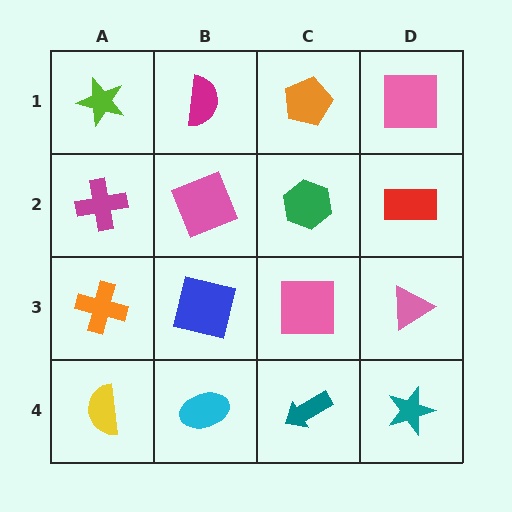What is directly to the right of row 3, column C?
A pink triangle.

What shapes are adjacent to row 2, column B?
A magenta semicircle (row 1, column B), a blue square (row 3, column B), a magenta cross (row 2, column A), a green hexagon (row 2, column C).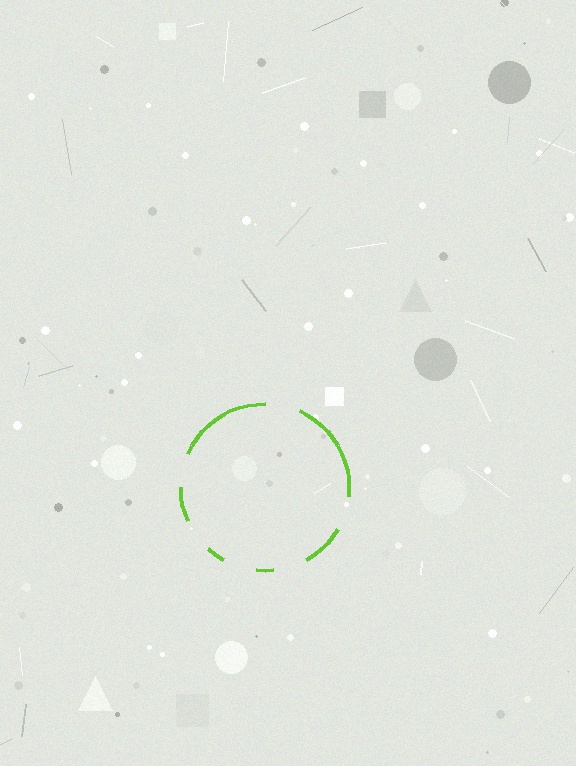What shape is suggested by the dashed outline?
The dashed outline suggests a circle.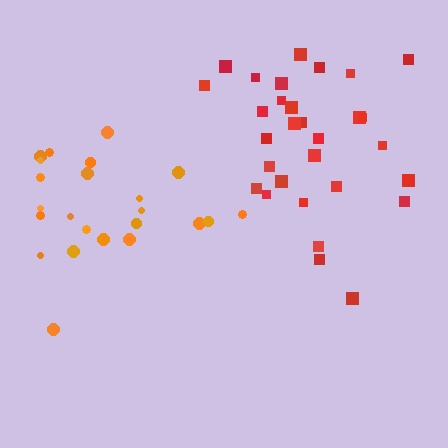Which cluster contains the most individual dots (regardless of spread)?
Red (30).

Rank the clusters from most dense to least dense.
red, orange.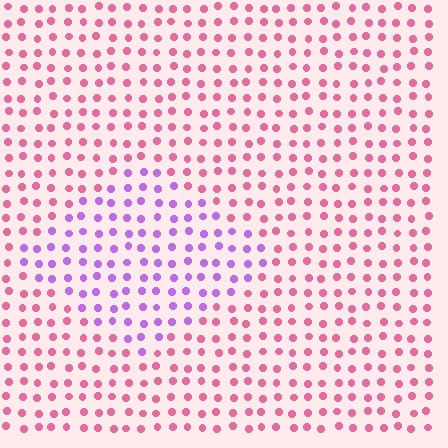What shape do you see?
I see a diamond.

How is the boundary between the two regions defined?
The boundary is defined purely by a slight shift in hue (about 52 degrees). Spacing, size, and orientation are identical on both sides.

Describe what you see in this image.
The image is filled with small pink elements in a uniform arrangement. A diamond-shaped region is visible where the elements are tinted to a slightly different hue, forming a subtle color boundary.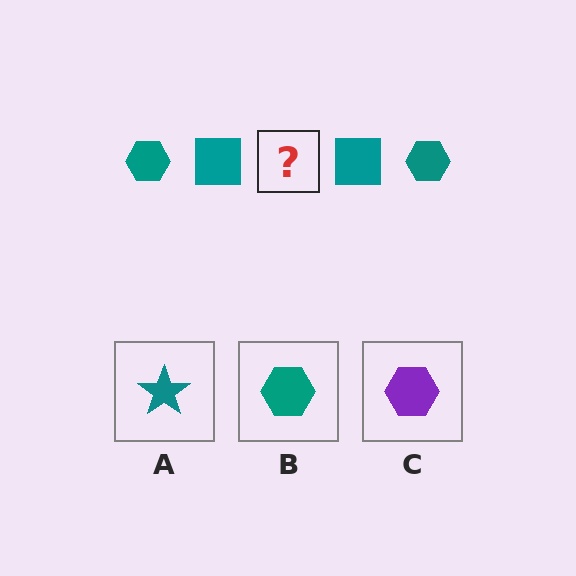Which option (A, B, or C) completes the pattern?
B.